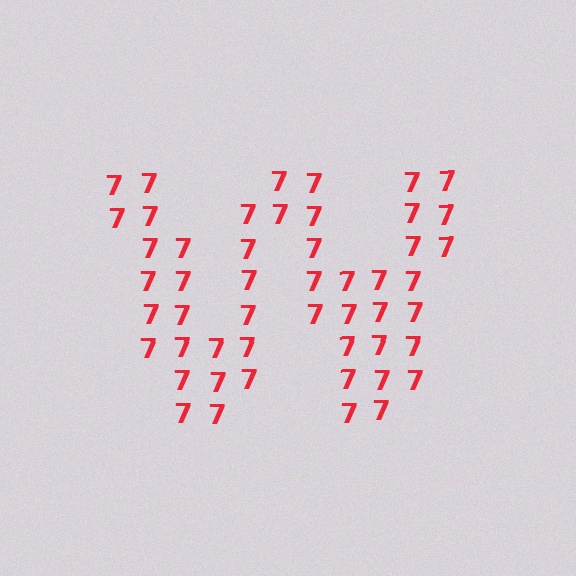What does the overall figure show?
The overall figure shows the letter W.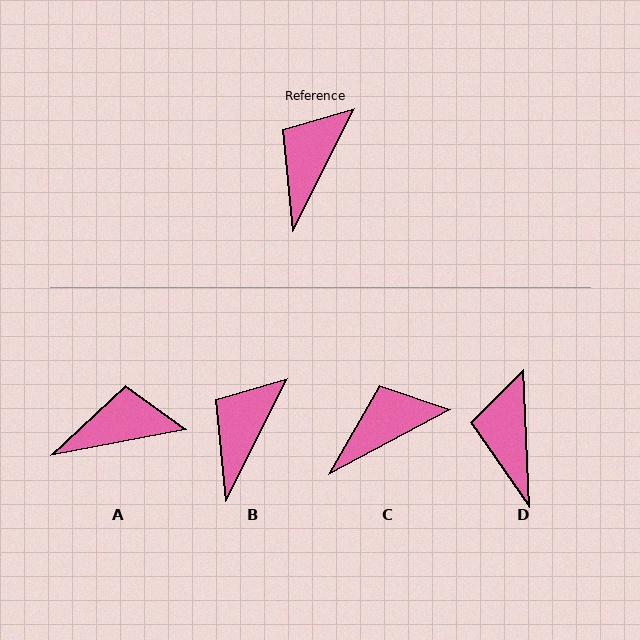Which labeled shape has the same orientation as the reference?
B.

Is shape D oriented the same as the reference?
No, it is off by about 29 degrees.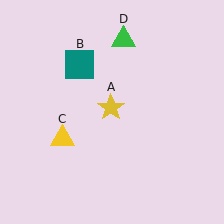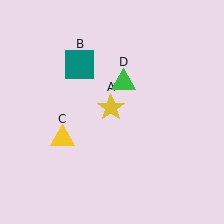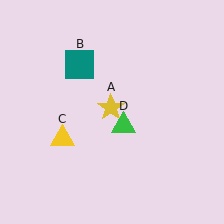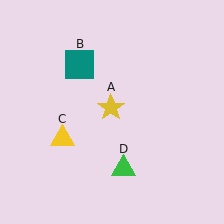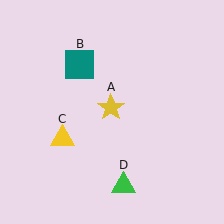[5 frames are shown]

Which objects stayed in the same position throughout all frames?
Yellow star (object A) and teal square (object B) and yellow triangle (object C) remained stationary.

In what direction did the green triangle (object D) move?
The green triangle (object D) moved down.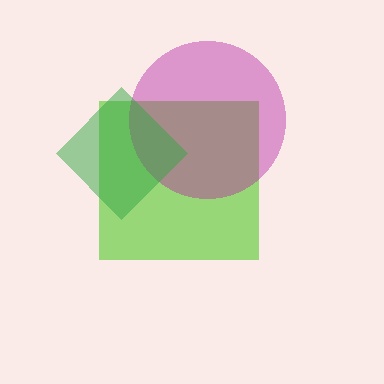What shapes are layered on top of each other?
The layered shapes are: a lime square, a magenta circle, a green diamond.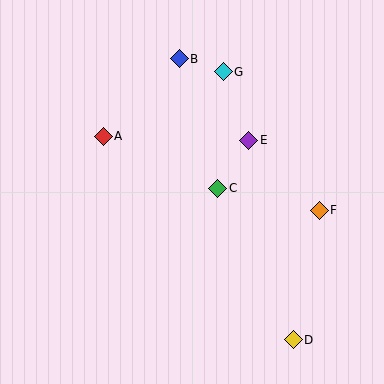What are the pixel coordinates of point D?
Point D is at (293, 340).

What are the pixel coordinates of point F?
Point F is at (319, 210).